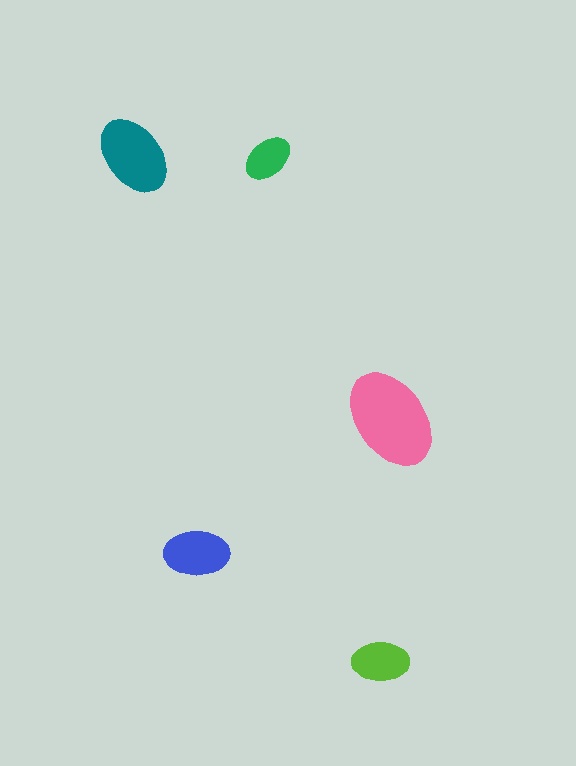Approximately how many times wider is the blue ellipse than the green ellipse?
About 1.5 times wider.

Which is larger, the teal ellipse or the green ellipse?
The teal one.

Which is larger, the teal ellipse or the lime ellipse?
The teal one.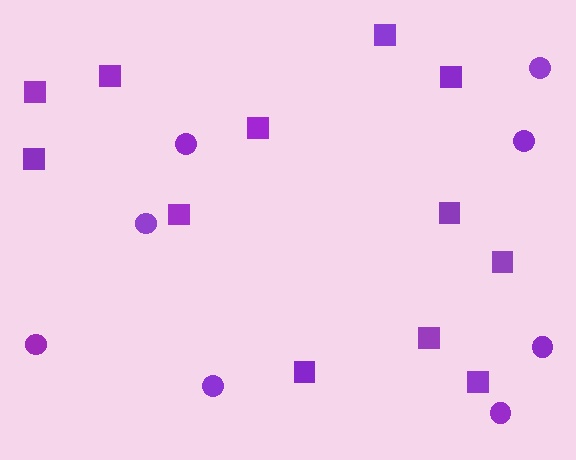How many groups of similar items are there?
There are 2 groups: one group of squares (12) and one group of circles (8).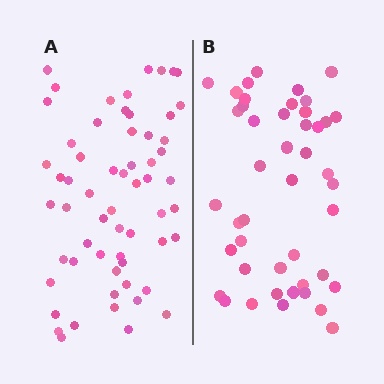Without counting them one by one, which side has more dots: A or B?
Region A (the left region) has more dots.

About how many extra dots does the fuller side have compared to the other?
Region A has approximately 15 more dots than region B.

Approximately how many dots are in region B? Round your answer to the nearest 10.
About 40 dots. (The exact count is 45, which rounds to 40.)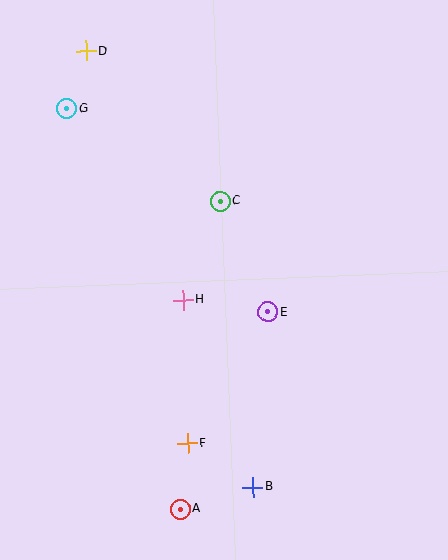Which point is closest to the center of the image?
Point H at (183, 300) is closest to the center.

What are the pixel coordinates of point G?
Point G is at (67, 109).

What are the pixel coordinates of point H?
Point H is at (183, 300).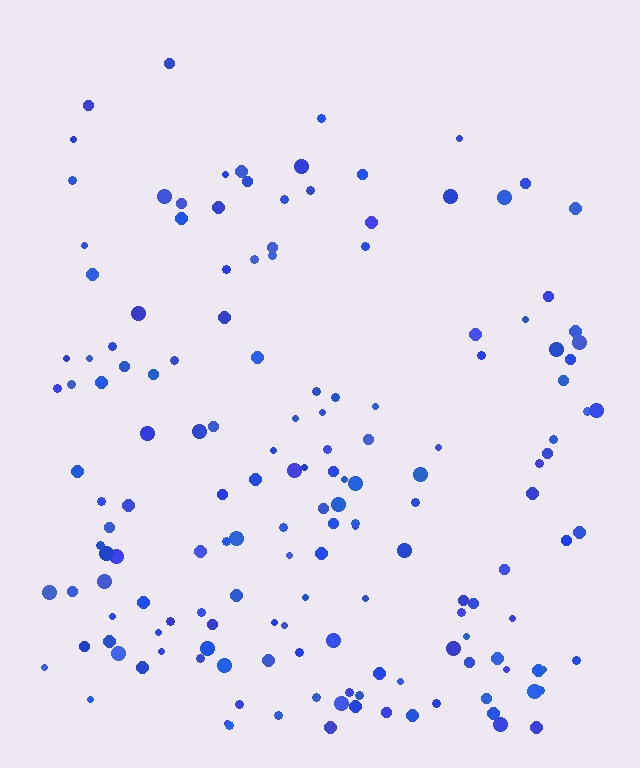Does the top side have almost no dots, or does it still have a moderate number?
Still a moderate number, just noticeably fewer than the bottom.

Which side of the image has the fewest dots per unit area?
The top.